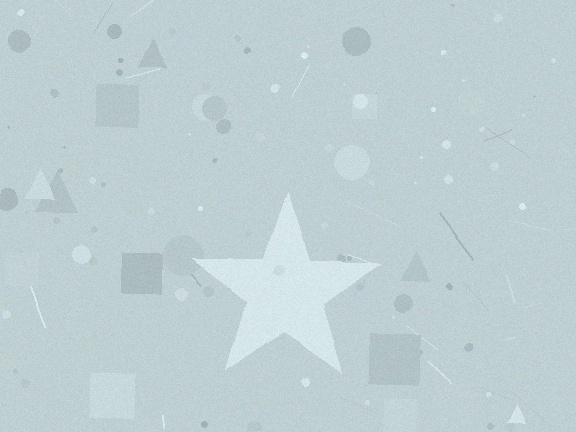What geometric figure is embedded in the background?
A star is embedded in the background.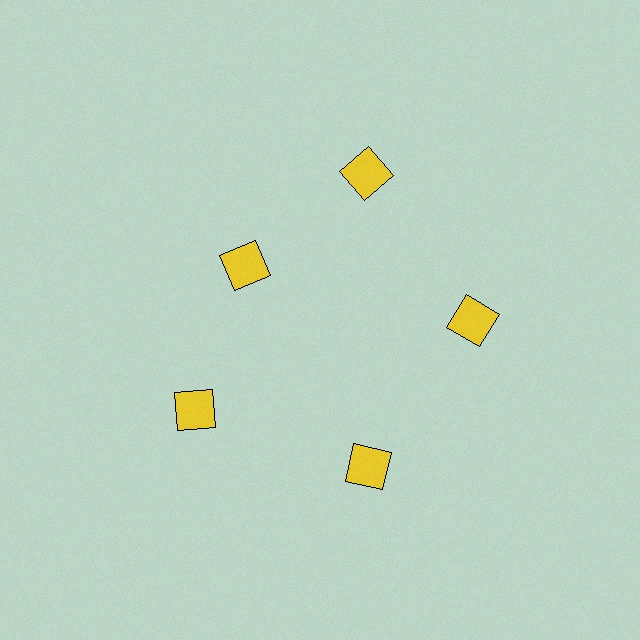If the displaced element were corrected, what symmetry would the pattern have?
It would have 5-fold rotational symmetry — the pattern would map onto itself every 72 degrees.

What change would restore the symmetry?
The symmetry would be restored by moving it outward, back onto the ring so that all 5 squares sit at equal angles and equal distance from the center.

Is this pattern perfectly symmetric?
No. The 5 yellow squares are arranged in a ring, but one element near the 10 o'clock position is pulled inward toward the center, breaking the 5-fold rotational symmetry.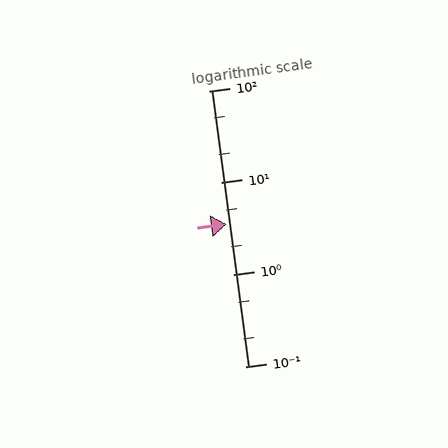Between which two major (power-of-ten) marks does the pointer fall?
The pointer is between 1 and 10.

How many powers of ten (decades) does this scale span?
The scale spans 3 decades, from 0.1 to 100.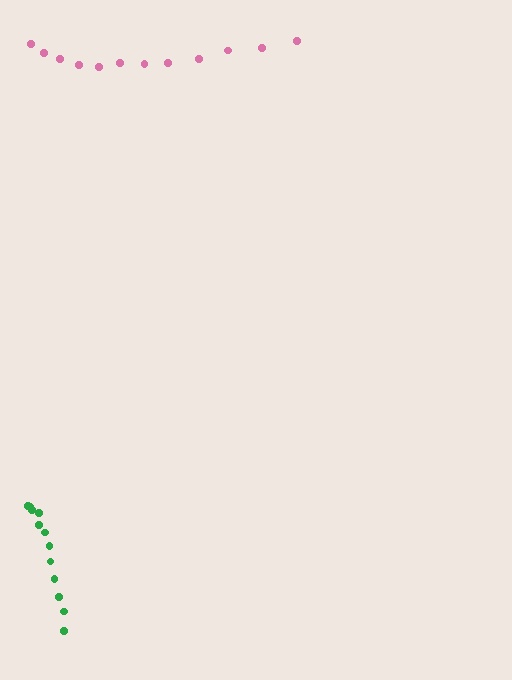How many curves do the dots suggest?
There are 2 distinct paths.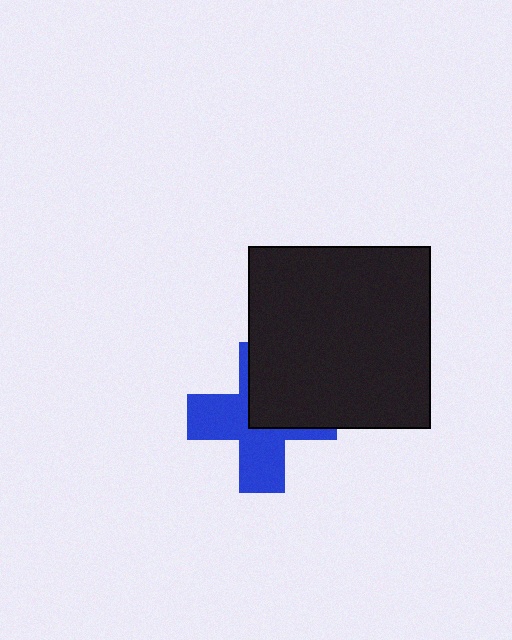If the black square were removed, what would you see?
You would see the complete blue cross.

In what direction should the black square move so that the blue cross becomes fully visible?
The black square should move toward the upper-right. That is the shortest direction to clear the overlap and leave the blue cross fully visible.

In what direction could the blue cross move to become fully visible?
The blue cross could move toward the lower-left. That would shift it out from behind the black square entirely.